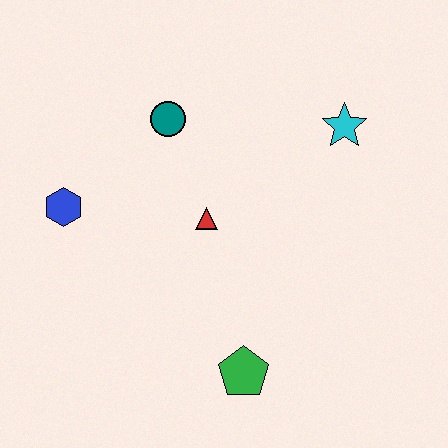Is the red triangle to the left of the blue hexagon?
No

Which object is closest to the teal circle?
The red triangle is closest to the teal circle.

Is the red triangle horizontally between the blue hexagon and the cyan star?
Yes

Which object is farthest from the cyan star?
The blue hexagon is farthest from the cyan star.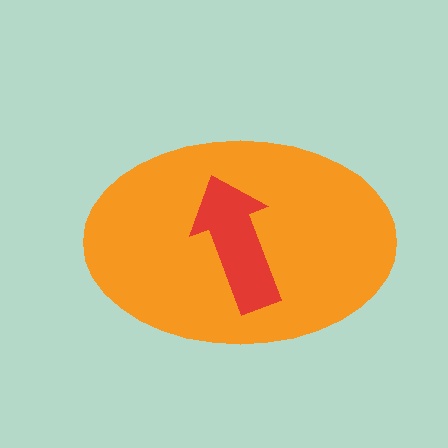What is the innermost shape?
The red arrow.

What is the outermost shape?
The orange ellipse.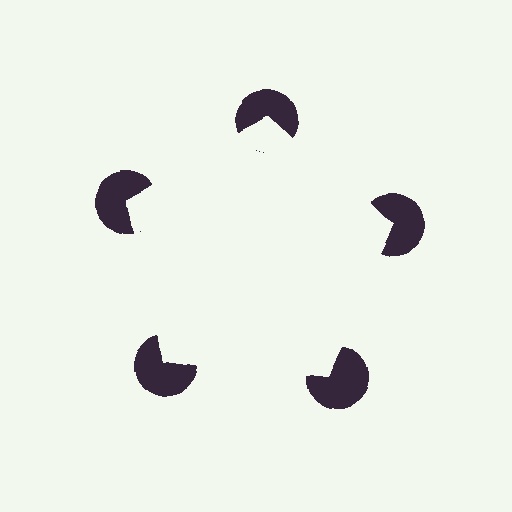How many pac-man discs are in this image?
There are 5 — one at each vertex of the illusory pentagon.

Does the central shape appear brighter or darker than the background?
It typically appears slightly brighter than the background, even though no actual brightness change is drawn.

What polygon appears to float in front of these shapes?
An illusory pentagon — its edges are inferred from the aligned wedge cuts in the pac-man discs, not physically drawn.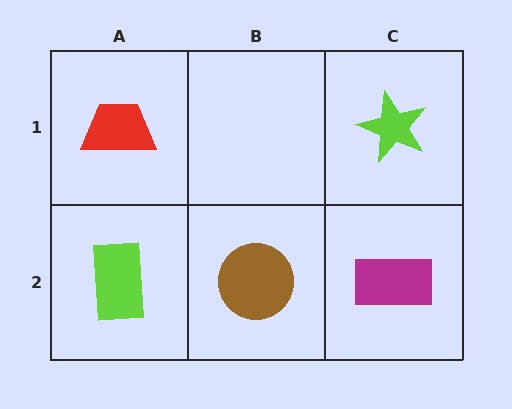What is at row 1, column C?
A lime star.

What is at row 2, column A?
A lime rectangle.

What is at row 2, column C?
A magenta rectangle.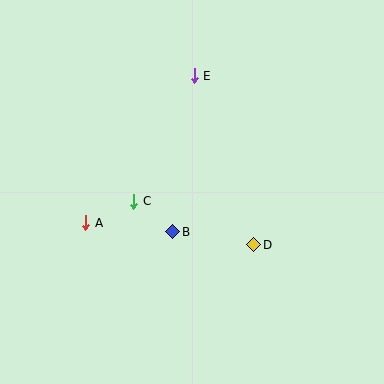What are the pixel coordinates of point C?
Point C is at (134, 201).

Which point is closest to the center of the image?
Point B at (173, 232) is closest to the center.